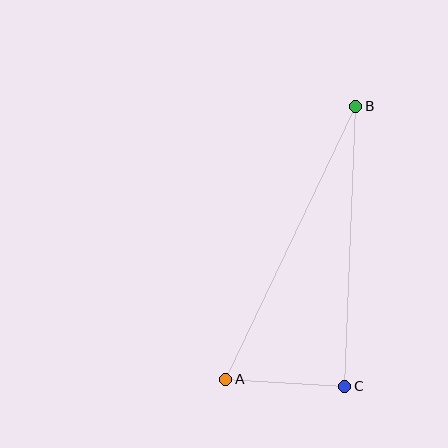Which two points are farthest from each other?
Points A and B are farthest from each other.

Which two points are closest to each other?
Points A and C are closest to each other.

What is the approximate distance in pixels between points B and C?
The distance between B and C is approximately 280 pixels.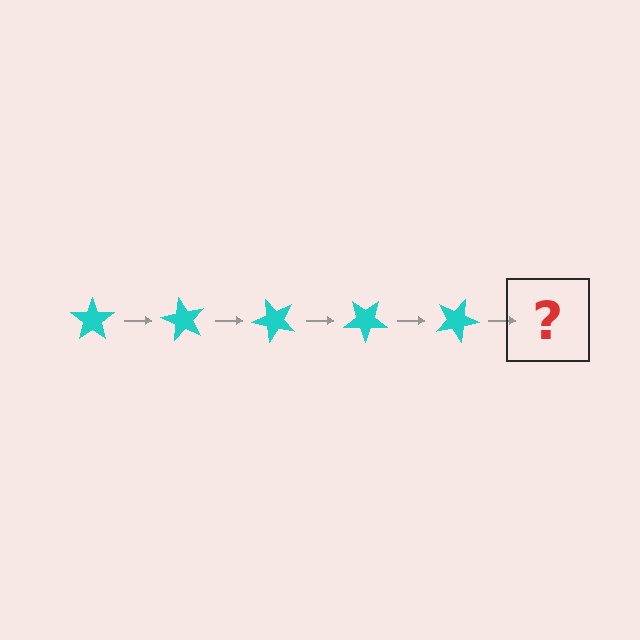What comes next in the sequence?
The next element should be a cyan star rotated 300 degrees.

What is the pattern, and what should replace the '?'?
The pattern is that the star rotates 60 degrees each step. The '?' should be a cyan star rotated 300 degrees.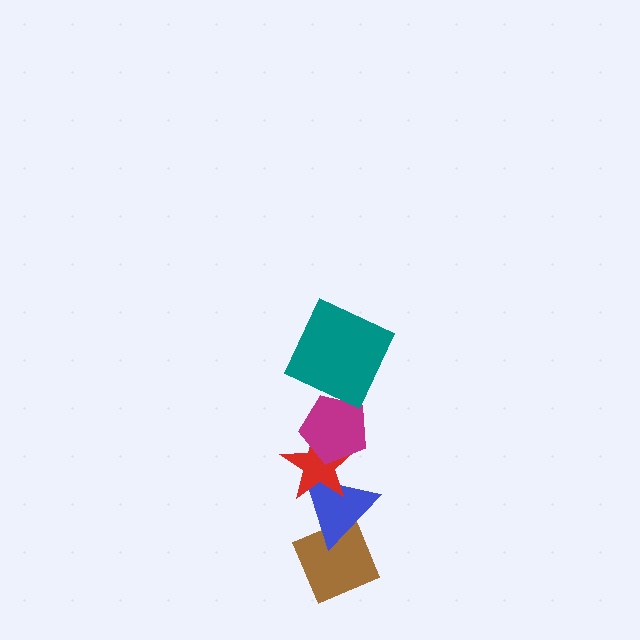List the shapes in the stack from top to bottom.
From top to bottom: the teal square, the magenta pentagon, the red star, the blue triangle, the brown diamond.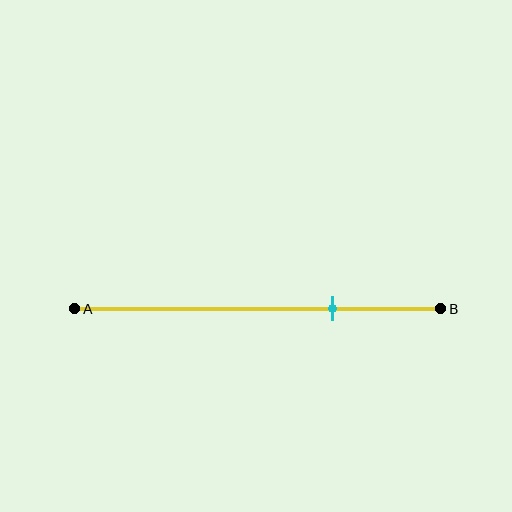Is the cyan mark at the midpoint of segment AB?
No, the mark is at about 70% from A, not at the 50% midpoint.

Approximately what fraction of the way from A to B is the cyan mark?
The cyan mark is approximately 70% of the way from A to B.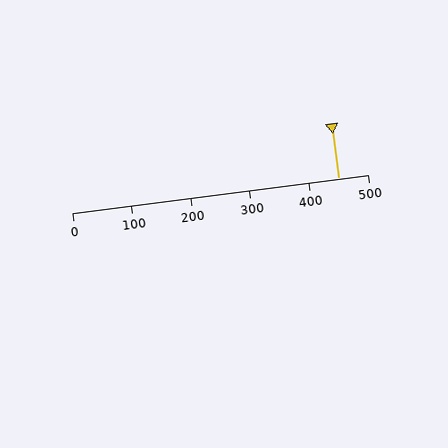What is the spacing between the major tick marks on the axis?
The major ticks are spaced 100 apart.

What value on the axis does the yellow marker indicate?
The marker indicates approximately 450.